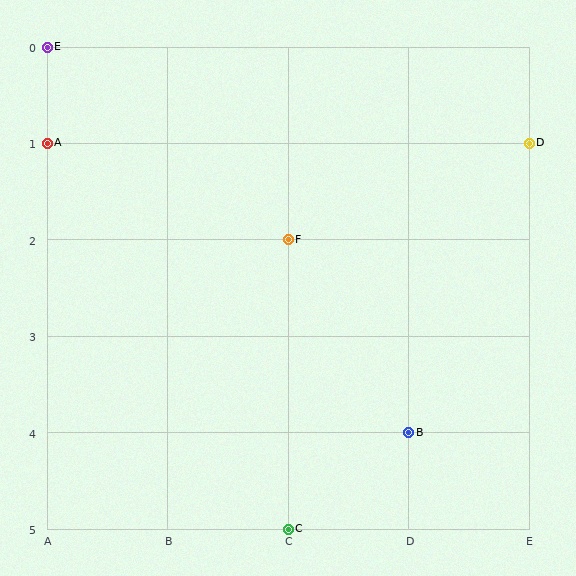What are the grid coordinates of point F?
Point F is at grid coordinates (C, 2).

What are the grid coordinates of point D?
Point D is at grid coordinates (E, 1).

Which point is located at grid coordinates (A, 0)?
Point E is at (A, 0).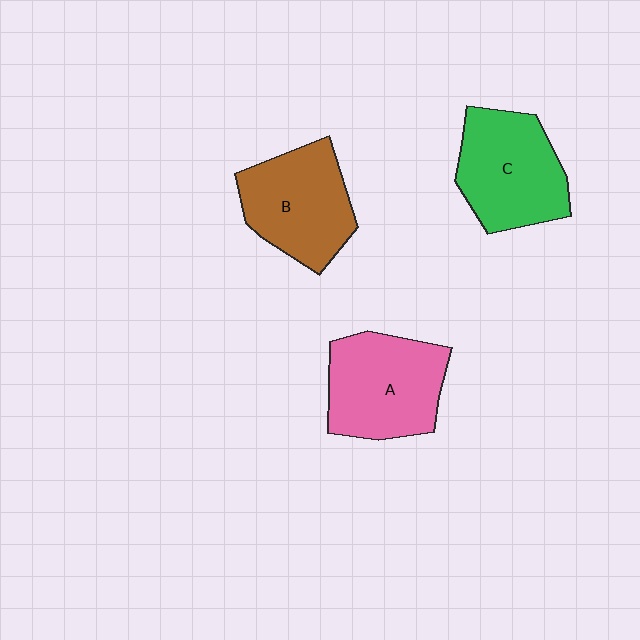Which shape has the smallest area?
Shape B (brown).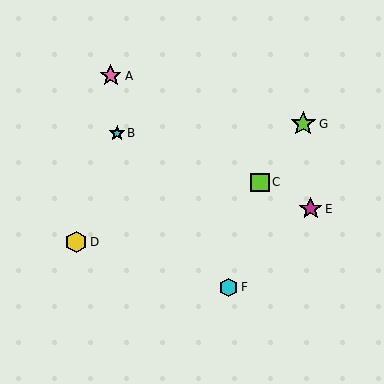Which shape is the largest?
The lime star (labeled G) is the largest.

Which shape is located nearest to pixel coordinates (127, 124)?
The cyan star (labeled B) at (117, 133) is nearest to that location.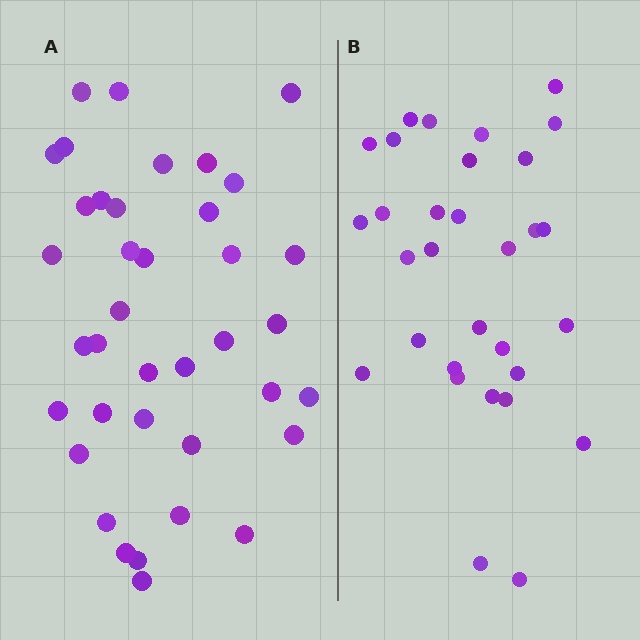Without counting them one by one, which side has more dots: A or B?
Region A (the left region) has more dots.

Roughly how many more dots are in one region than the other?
Region A has roughly 8 or so more dots than region B.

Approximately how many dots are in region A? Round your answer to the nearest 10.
About 40 dots. (The exact count is 38, which rounds to 40.)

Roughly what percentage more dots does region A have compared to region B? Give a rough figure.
About 25% more.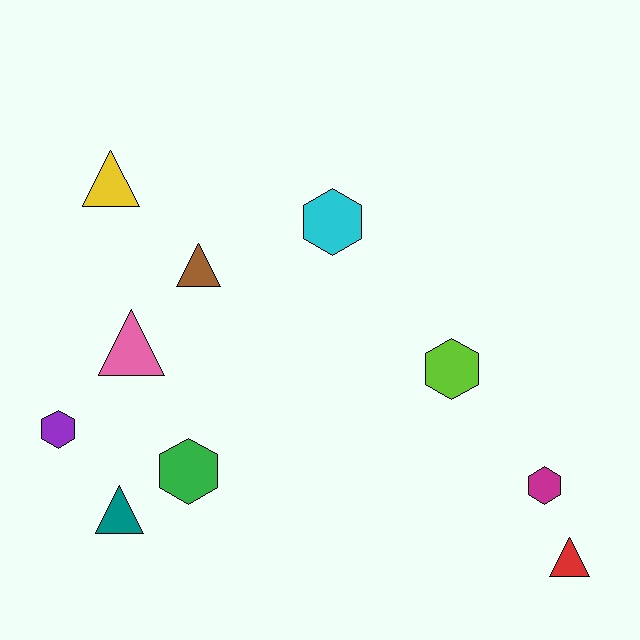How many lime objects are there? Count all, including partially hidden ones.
There is 1 lime object.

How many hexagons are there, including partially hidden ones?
There are 5 hexagons.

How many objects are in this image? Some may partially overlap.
There are 10 objects.